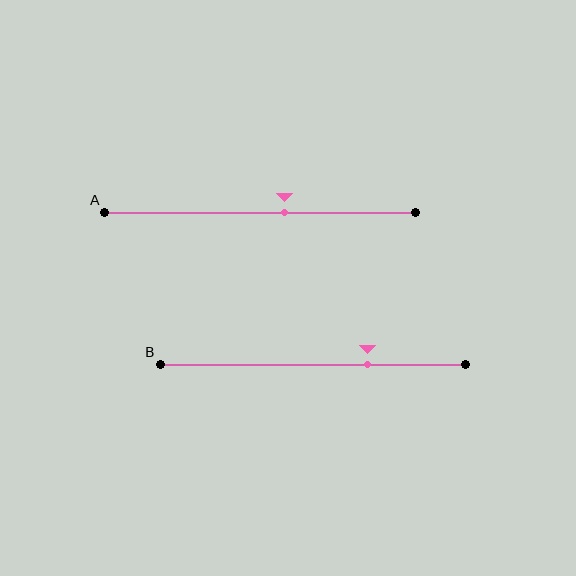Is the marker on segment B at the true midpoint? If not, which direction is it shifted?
No, the marker on segment B is shifted to the right by about 18% of the segment length.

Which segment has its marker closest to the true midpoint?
Segment A has its marker closest to the true midpoint.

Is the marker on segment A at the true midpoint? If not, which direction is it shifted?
No, the marker on segment A is shifted to the right by about 8% of the segment length.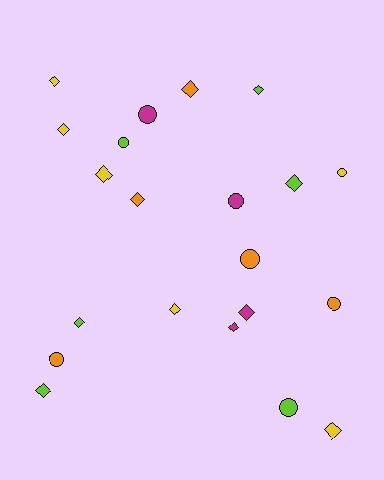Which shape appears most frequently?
Diamond, with 13 objects.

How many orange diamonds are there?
There are 2 orange diamonds.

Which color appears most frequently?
Lime, with 6 objects.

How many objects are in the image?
There are 21 objects.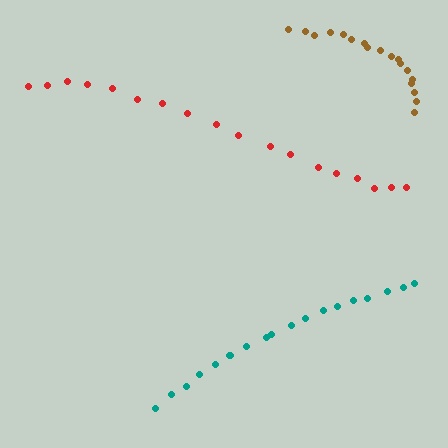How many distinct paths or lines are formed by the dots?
There are 3 distinct paths.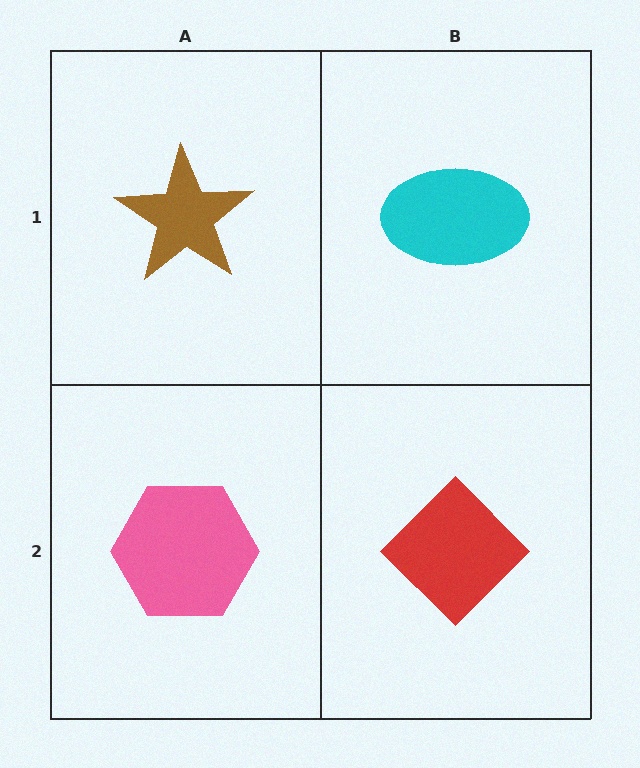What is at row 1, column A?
A brown star.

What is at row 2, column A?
A pink hexagon.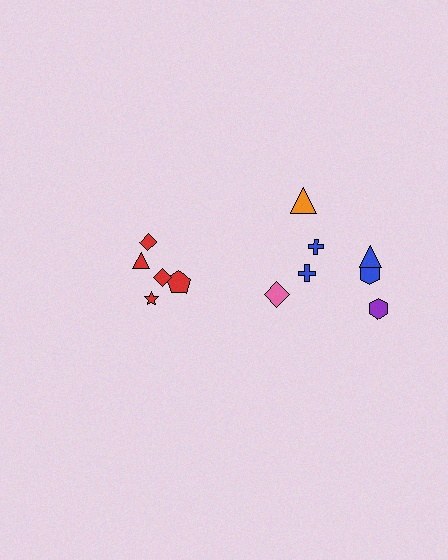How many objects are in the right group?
There are 7 objects.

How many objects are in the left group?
There are 5 objects.